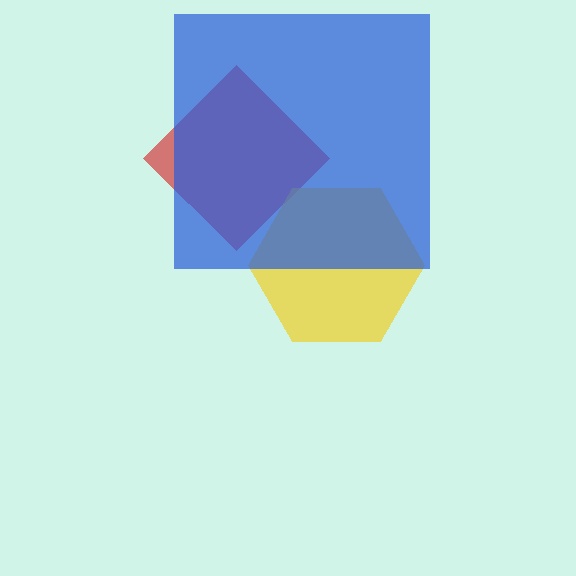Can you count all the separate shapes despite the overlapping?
Yes, there are 3 separate shapes.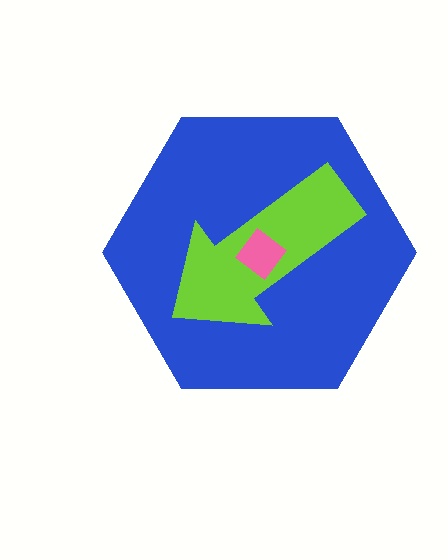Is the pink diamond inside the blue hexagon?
Yes.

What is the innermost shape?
The pink diamond.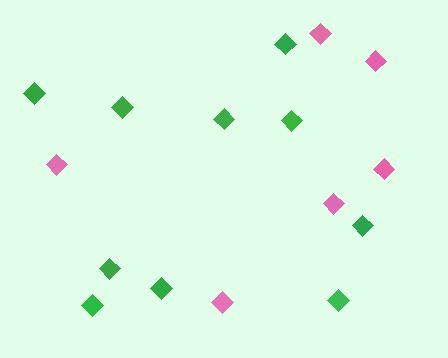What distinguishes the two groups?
There are 2 groups: one group of green diamonds (10) and one group of pink diamonds (6).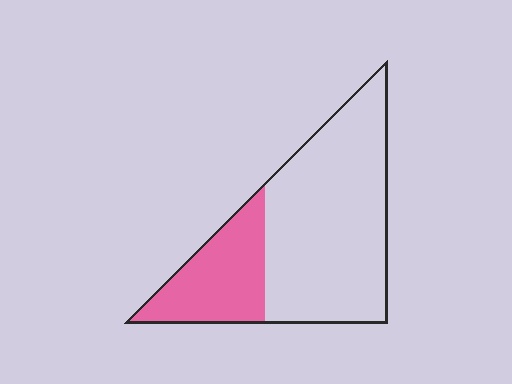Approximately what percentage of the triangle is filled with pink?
Approximately 30%.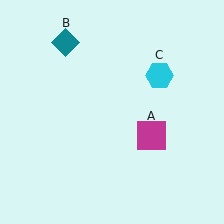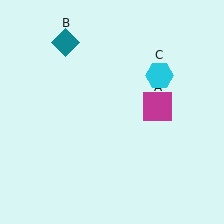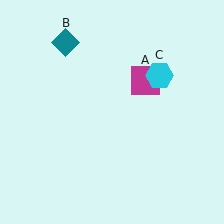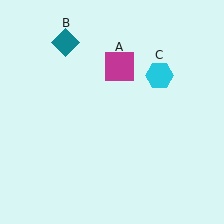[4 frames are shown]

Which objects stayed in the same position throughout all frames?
Teal diamond (object B) and cyan hexagon (object C) remained stationary.